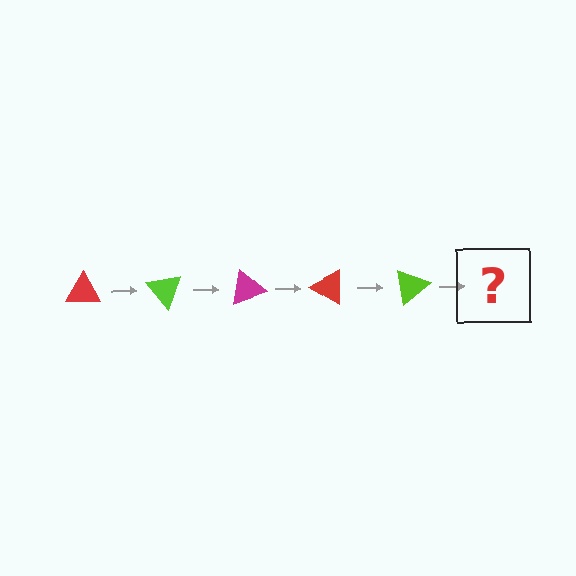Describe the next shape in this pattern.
It should be a magenta triangle, rotated 250 degrees from the start.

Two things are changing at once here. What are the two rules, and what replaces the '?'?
The two rules are that it rotates 50 degrees each step and the color cycles through red, lime, and magenta. The '?' should be a magenta triangle, rotated 250 degrees from the start.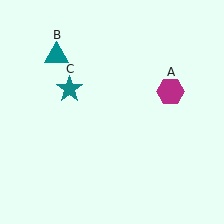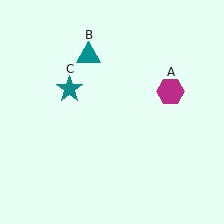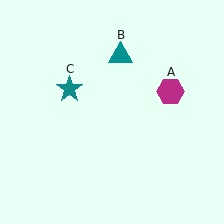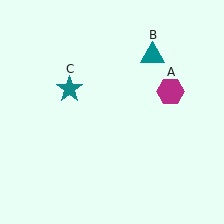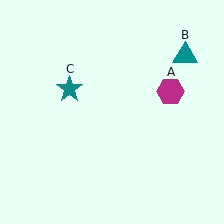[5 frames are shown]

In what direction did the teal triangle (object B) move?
The teal triangle (object B) moved right.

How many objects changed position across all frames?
1 object changed position: teal triangle (object B).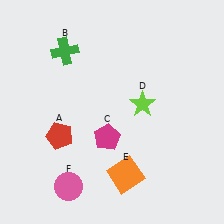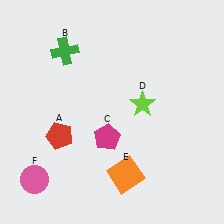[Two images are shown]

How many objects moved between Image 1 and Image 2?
1 object moved between the two images.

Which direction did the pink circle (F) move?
The pink circle (F) moved left.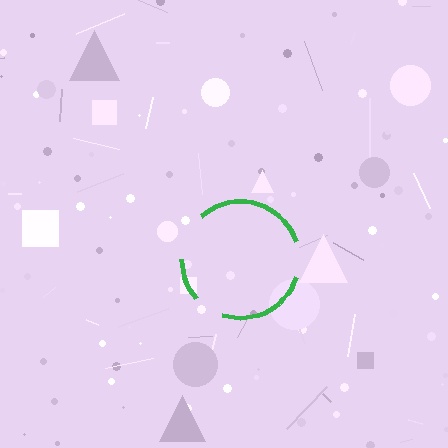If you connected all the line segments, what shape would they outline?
They would outline a circle.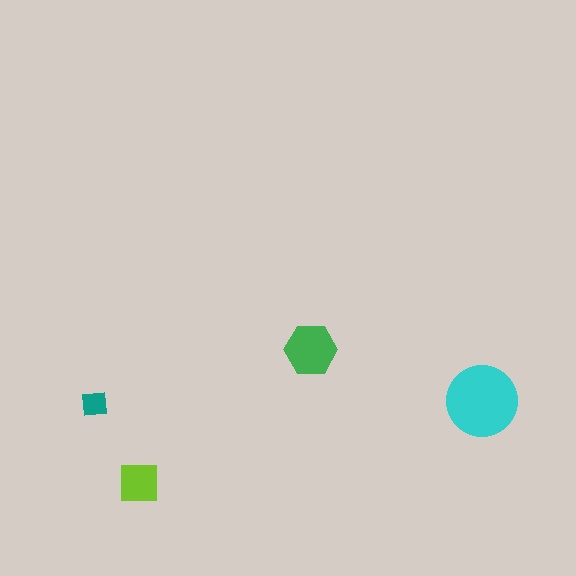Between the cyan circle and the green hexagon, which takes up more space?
The cyan circle.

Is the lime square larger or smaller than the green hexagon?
Smaller.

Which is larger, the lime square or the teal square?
The lime square.